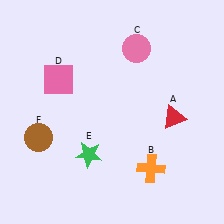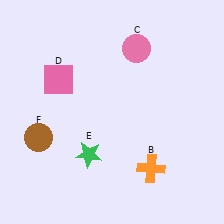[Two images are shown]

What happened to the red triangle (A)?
The red triangle (A) was removed in Image 2. It was in the bottom-right area of Image 1.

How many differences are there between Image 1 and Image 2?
There is 1 difference between the two images.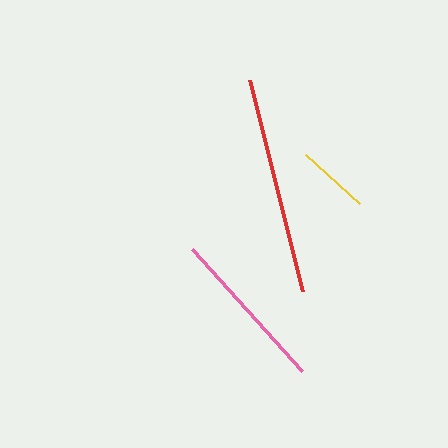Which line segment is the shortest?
The yellow line is the shortest at approximately 73 pixels.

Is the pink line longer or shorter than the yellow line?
The pink line is longer than the yellow line.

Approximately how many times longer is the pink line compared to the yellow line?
The pink line is approximately 2.2 times the length of the yellow line.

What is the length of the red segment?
The red segment is approximately 218 pixels long.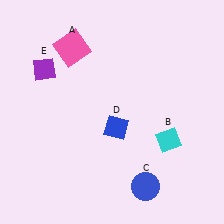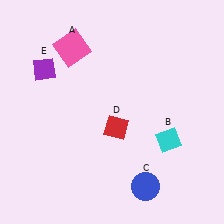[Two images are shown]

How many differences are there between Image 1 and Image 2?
There is 1 difference between the two images.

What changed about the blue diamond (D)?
In Image 1, D is blue. In Image 2, it changed to red.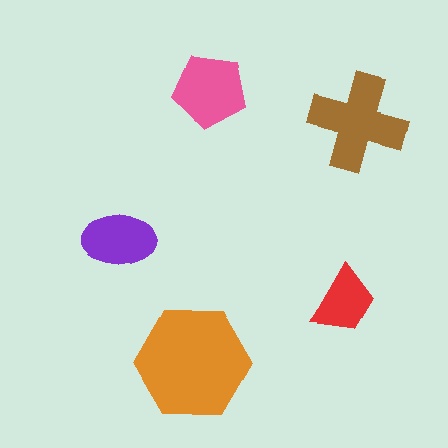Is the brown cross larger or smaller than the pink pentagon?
Larger.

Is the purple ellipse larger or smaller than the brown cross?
Smaller.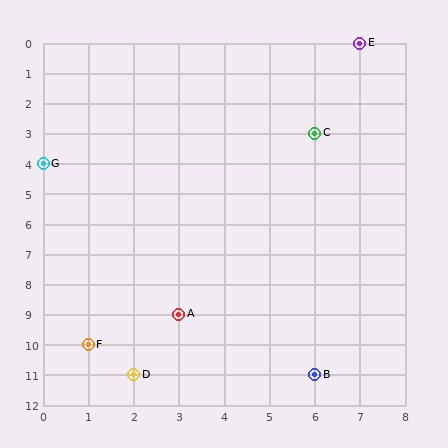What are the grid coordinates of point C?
Point C is at grid coordinates (6, 3).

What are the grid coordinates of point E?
Point E is at grid coordinates (7, 0).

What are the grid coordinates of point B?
Point B is at grid coordinates (6, 11).